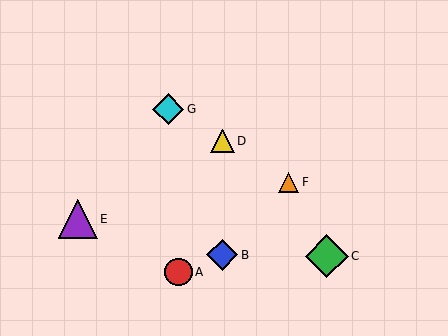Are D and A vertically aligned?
No, D is at x≈222 and A is at x≈178.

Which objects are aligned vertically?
Objects B, D are aligned vertically.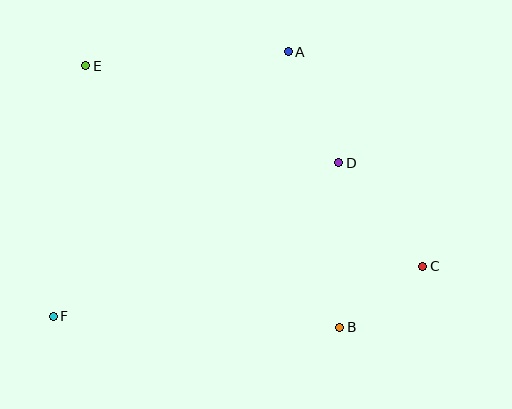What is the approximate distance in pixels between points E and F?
The distance between E and F is approximately 253 pixels.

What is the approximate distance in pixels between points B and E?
The distance between B and E is approximately 365 pixels.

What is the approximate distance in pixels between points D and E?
The distance between D and E is approximately 271 pixels.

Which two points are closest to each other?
Points B and C are closest to each other.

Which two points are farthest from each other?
Points C and E are farthest from each other.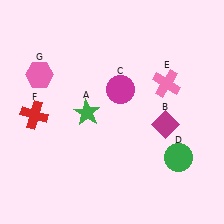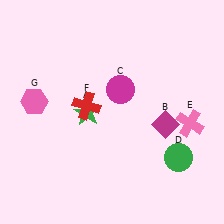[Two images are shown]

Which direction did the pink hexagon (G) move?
The pink hexagon (G) moved down.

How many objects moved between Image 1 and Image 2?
3 objects moved between the two images.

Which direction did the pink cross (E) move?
The pink cross (E) moved down.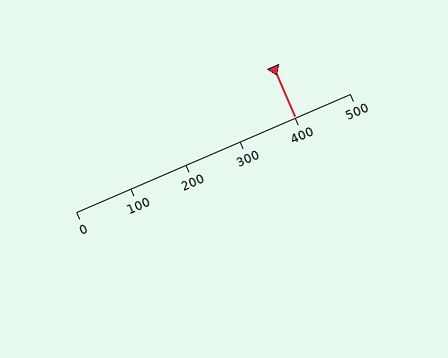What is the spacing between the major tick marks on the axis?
The major ticks are spaced 100 apart.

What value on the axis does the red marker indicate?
The marker indicates approximately 400.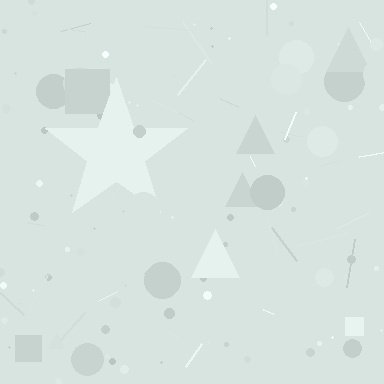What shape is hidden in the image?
A star is hidden in the image.